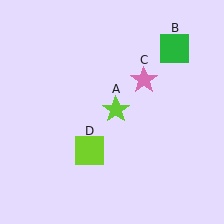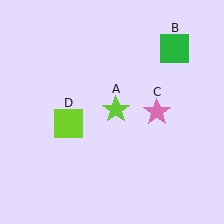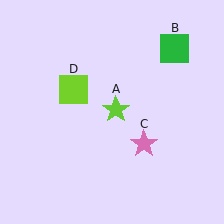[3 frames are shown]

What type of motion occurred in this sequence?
The pink star (object C), lime square (object D) rotated clockwise around the center of the scene.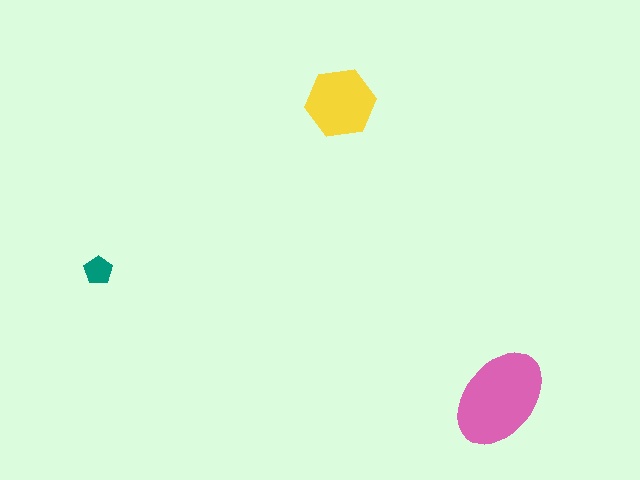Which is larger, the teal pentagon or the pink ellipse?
The pink ellipse.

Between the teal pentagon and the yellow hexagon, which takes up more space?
The yellow hexagon.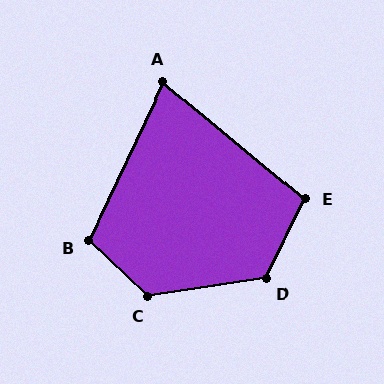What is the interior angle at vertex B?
Approximately 109 degrees (obtuse).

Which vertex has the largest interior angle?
C, at approximately 127 degrees.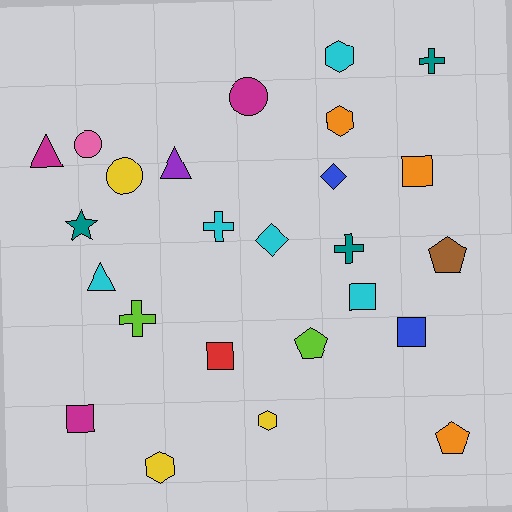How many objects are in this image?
There are 25 objects.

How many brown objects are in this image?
There is 1 brown object.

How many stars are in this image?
There is 1 star.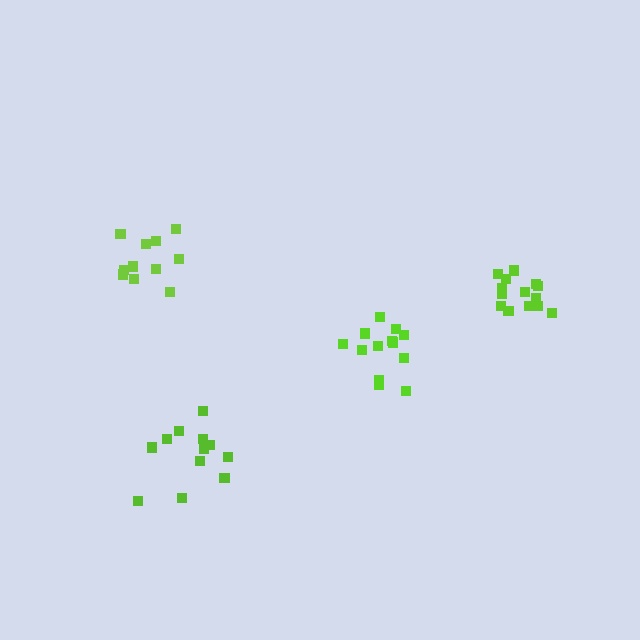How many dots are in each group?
Group 1: 12 dots, Group 2: 11 dots, Group 3: 14 dots, Group 4: 13 dots (50 total).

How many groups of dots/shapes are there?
There are 4 groups.